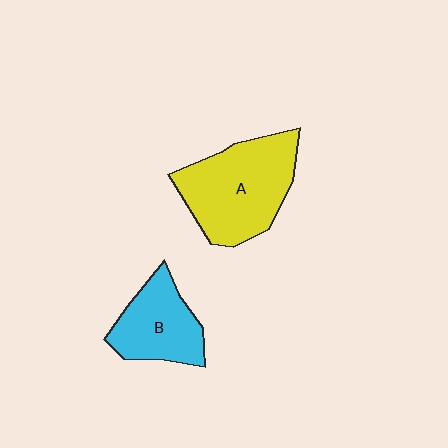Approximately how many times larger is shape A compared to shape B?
Approximately 1.6 times.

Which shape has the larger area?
Shape A (yellow).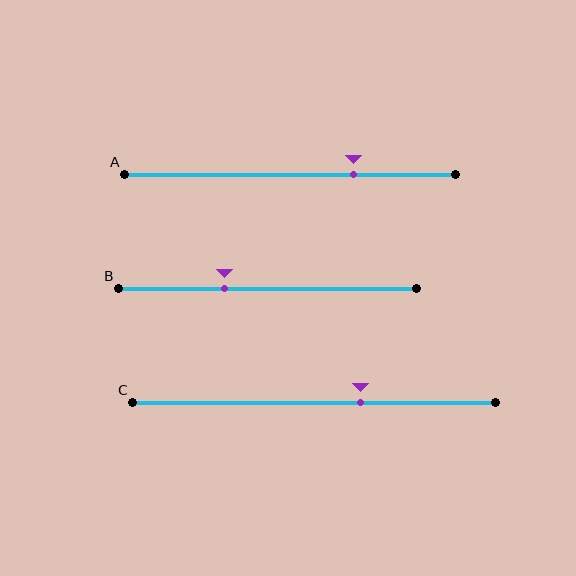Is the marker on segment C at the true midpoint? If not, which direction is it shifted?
No, the marker on segment C is shifted to the right by about 13% of the segment length.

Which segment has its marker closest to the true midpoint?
Segment C has its marker closest to the true midpoint.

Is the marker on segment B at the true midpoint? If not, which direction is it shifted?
No, the marker on segment B is shifted to the left by about 14% of the segment length.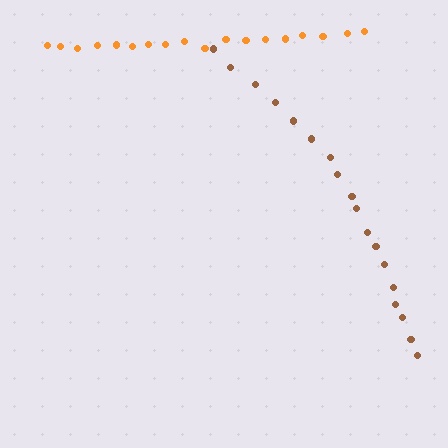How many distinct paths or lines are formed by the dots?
There are 2 distinct paths.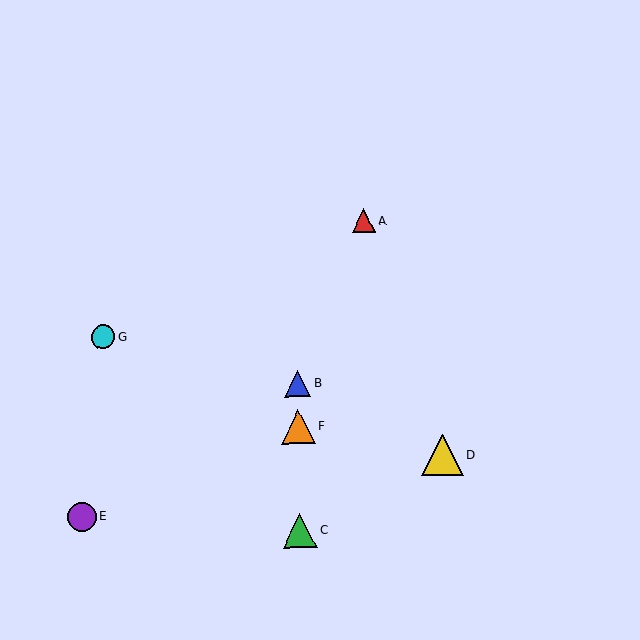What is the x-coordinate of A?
Object A is at x≈364.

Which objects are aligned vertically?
Objects B, C, F are aligned vertically.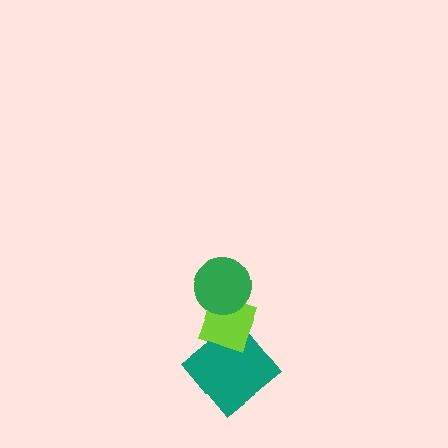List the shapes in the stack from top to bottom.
From top to bottom: the green circle, the lime diamond, the teal diamond.